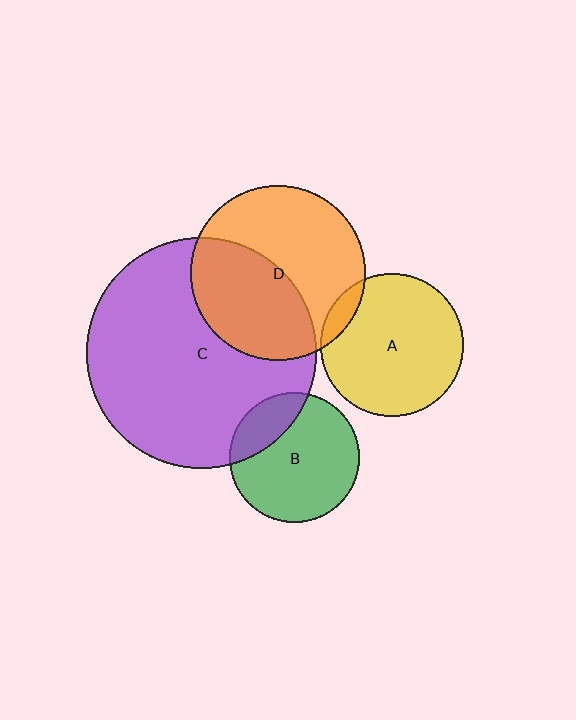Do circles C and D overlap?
Yes.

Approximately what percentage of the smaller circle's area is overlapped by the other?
Approximately 45%.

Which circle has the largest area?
Circle C (purple).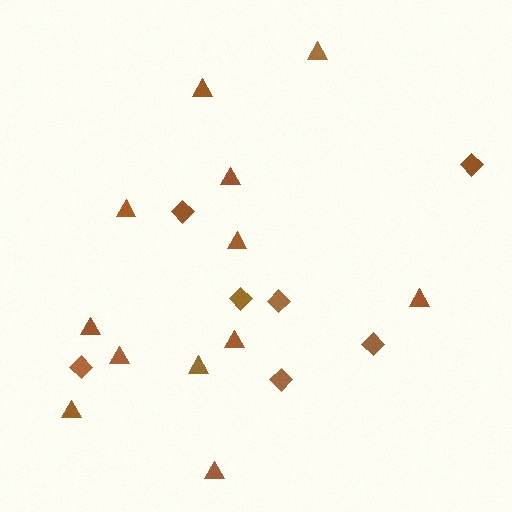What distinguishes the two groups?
There are 2 groups: one group of diamonds (7) and one group of triangles (12).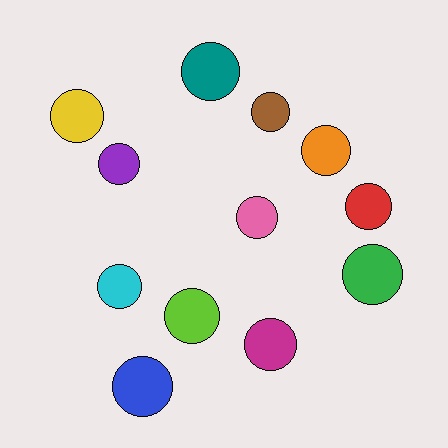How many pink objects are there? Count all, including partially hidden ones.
There is 1 pink object.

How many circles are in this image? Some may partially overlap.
There are 12 circles.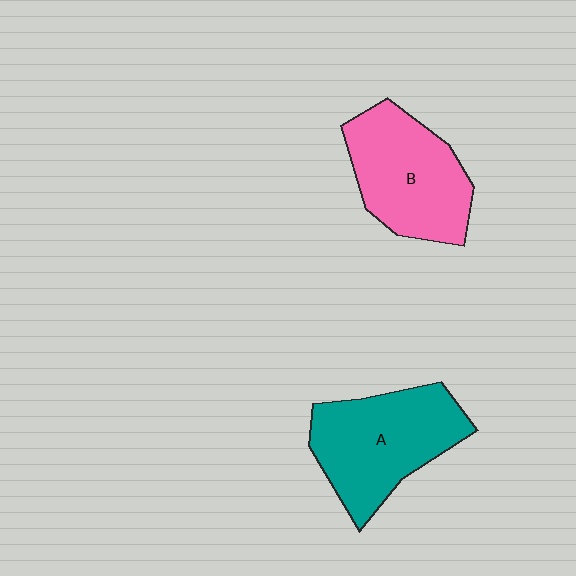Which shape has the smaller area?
Shape B (pink).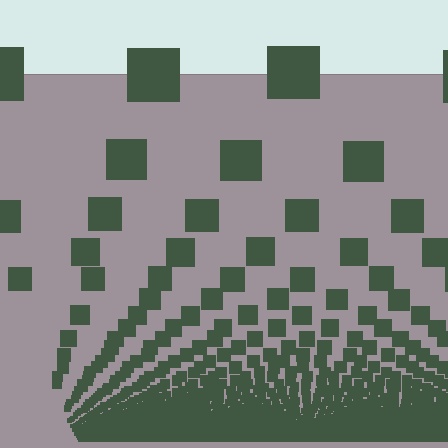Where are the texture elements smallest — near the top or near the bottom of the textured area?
Near the bottom.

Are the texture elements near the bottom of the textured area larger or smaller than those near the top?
Smaller. The gradient is inverted — elements near the bottom are smaller and denser.